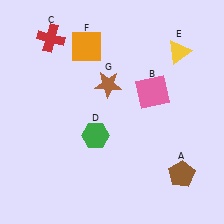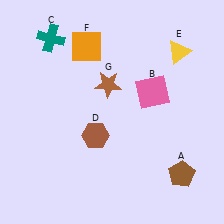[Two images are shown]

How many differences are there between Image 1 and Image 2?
There are 2 differences between the two images.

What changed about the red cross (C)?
In Image 1, C is red. In Image 2, it changed to teal.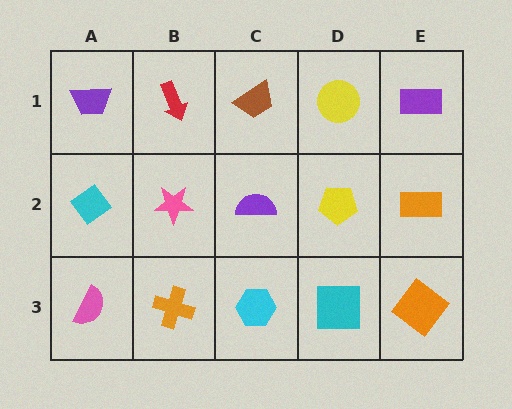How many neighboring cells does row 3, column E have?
2.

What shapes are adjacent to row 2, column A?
A purple trapezoid (row 1, column A), a pink semicircle (row 3, column A), a pink star (row 2, column B).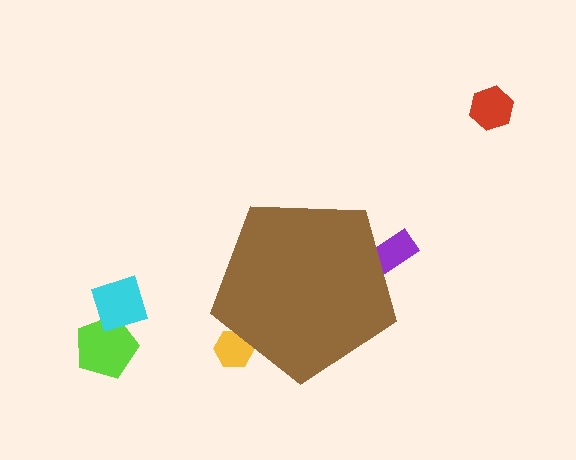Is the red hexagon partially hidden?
No, the red hexagon is fully visible.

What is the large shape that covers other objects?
A brown pentagon.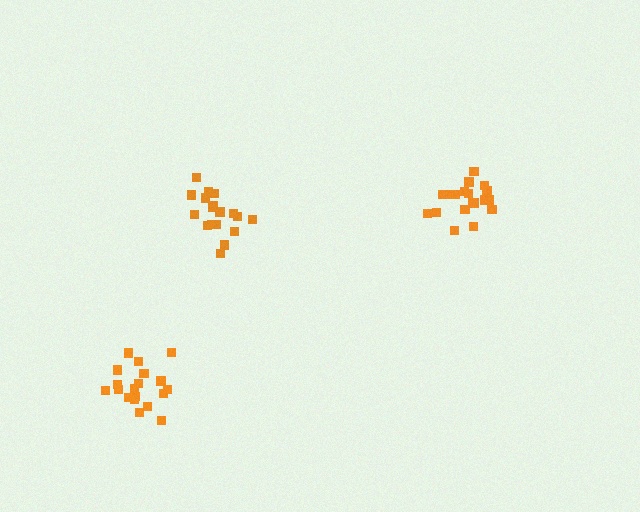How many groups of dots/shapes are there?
There are 3 groups.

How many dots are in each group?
Group 1: 19 dots, Group 2: 18 dots, Group 3: 19 dots (56 total).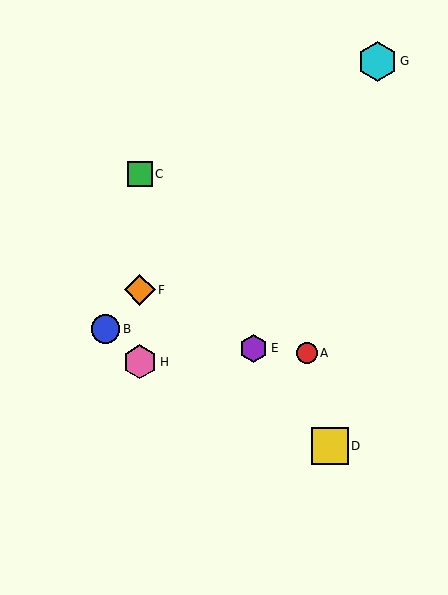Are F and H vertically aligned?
Yes, both are at x≈140.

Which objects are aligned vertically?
Objects C, F, H are aligned vertically.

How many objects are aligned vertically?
3 objects (C, F, H) are aligned vertically.